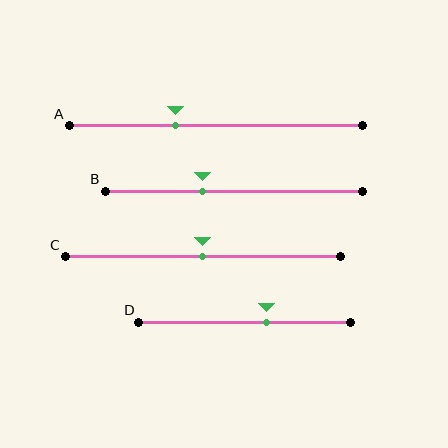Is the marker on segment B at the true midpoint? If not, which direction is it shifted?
No, the marker on segment B is shifted to the left by about 12% of the segment length.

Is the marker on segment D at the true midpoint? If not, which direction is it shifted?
No, the marker on segment D is shifted to the right by about 10% of the segment length.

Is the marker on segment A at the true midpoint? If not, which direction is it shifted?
No, the marker on segment A is shifted to the left by about 14% of the segment length.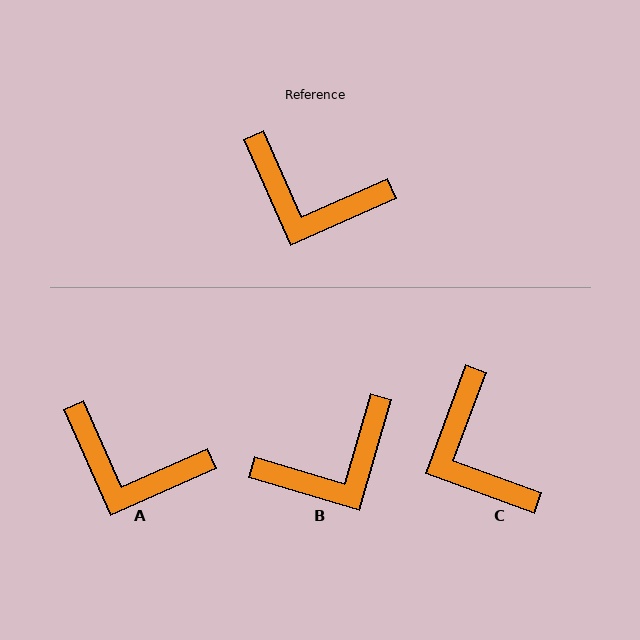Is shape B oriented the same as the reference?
No, it is off by about 50 degrees.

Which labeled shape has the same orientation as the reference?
A.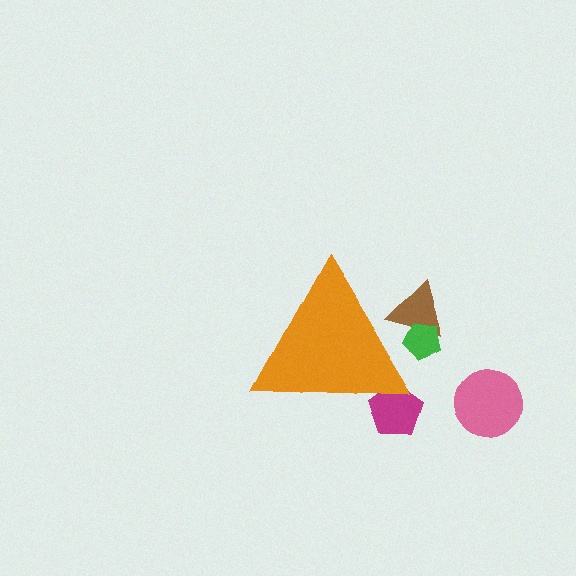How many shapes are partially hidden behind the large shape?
3 shapes are partially hidden.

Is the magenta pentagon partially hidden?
Yes, the magenta pentagon is partially hidden behind the orange triangle.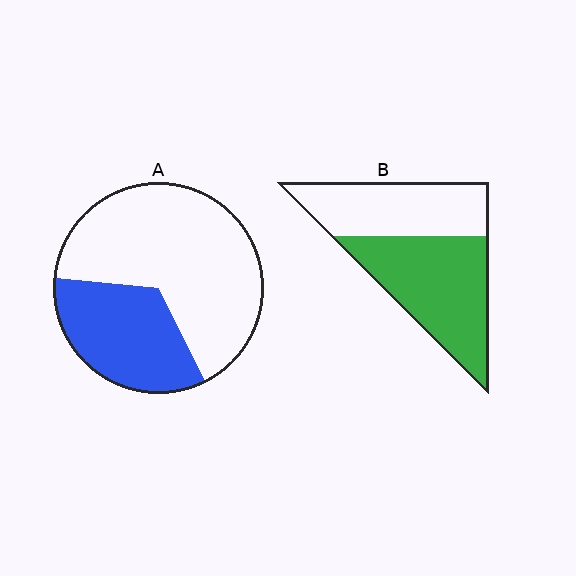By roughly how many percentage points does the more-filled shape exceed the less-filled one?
By roughly 20 percentage points (B over A).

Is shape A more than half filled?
No.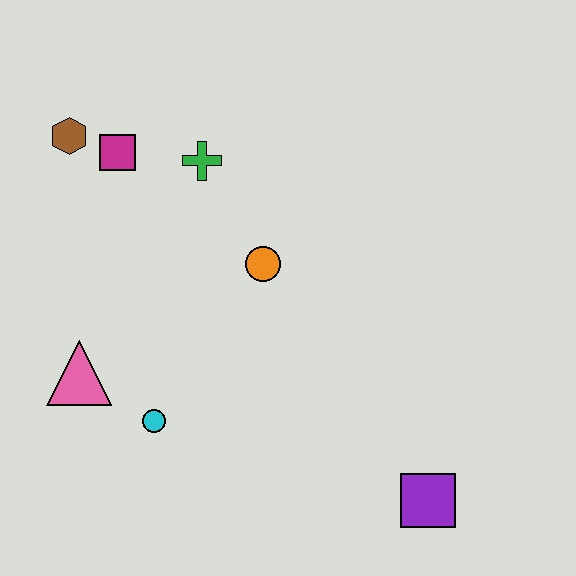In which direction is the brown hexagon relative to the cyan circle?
The brown hexagon is above the cyan circle.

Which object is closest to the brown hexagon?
The magenta square is closest to the brown hexagon.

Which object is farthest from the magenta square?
The purple square is farthest from the magenta square.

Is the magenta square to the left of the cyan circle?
Yes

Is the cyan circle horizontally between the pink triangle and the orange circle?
Yes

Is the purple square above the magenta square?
No